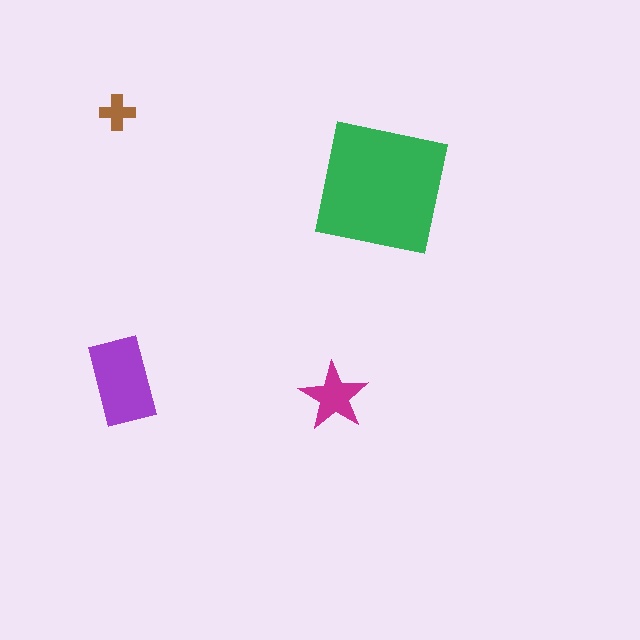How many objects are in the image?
There are 4 objects in the image.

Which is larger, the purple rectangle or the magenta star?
The purple rectangle.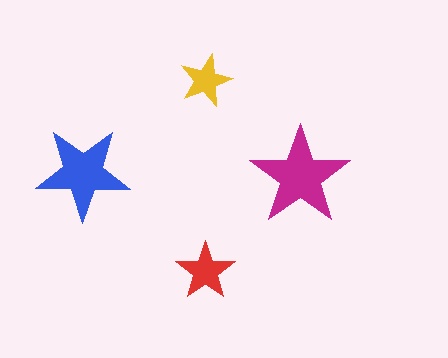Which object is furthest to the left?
The blue star is leftmost.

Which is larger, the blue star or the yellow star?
The blue one.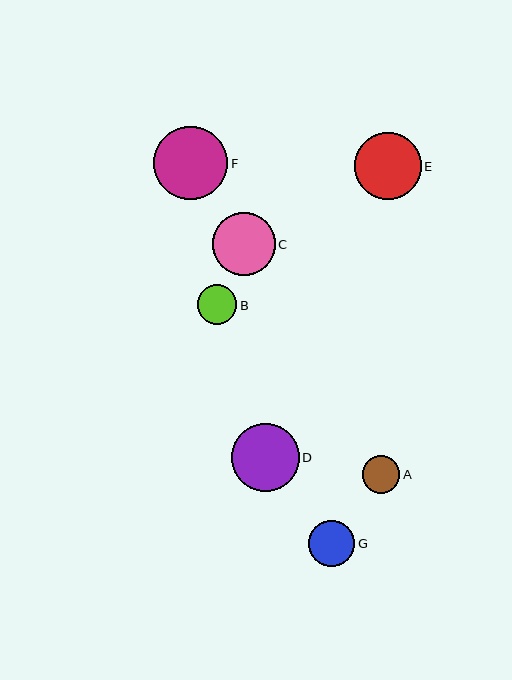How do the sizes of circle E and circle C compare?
Circle E and circle C are approximately the same size.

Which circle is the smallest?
Circle A is the smallest with a size of approximately 37 pixels.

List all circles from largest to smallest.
From largest to smallest: F, D, E, C, G, B, A.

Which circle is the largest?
Circle F is the largest with a size of approximately 74 pixels.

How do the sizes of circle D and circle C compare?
Circle D and circle C are approximately the same size.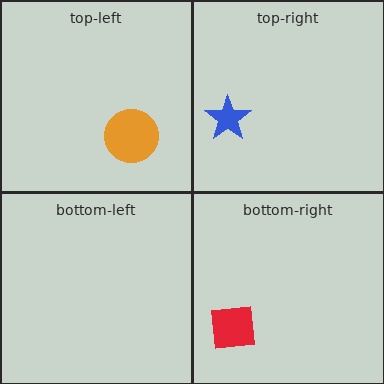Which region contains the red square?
The bottom-right region.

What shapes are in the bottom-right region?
The red square.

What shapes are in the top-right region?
The blue star.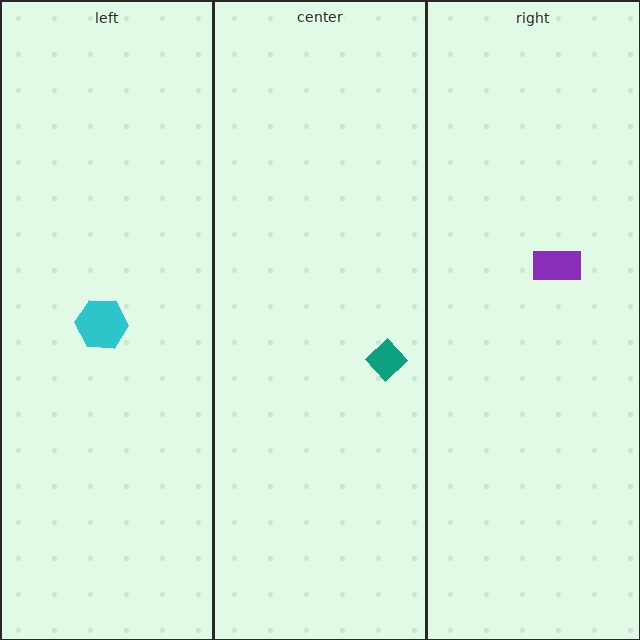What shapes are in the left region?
The cyan hexagon.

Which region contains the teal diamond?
The center region.